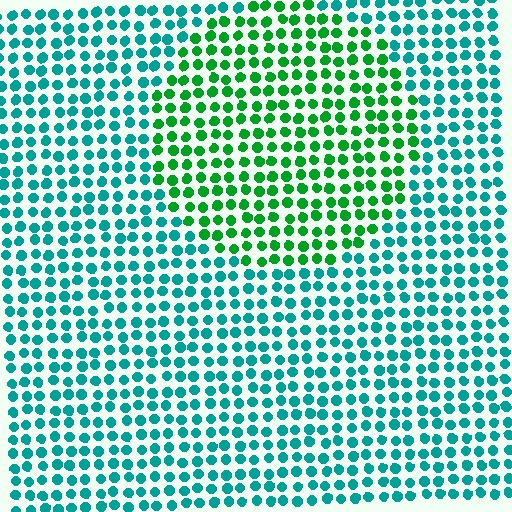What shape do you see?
I see a circle.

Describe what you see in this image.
The image is filled with small teal elements in a uniform arrangement. A circle-shaped region is visible where the elements are tinted to a slightly different hue, forming a subtle color boundary.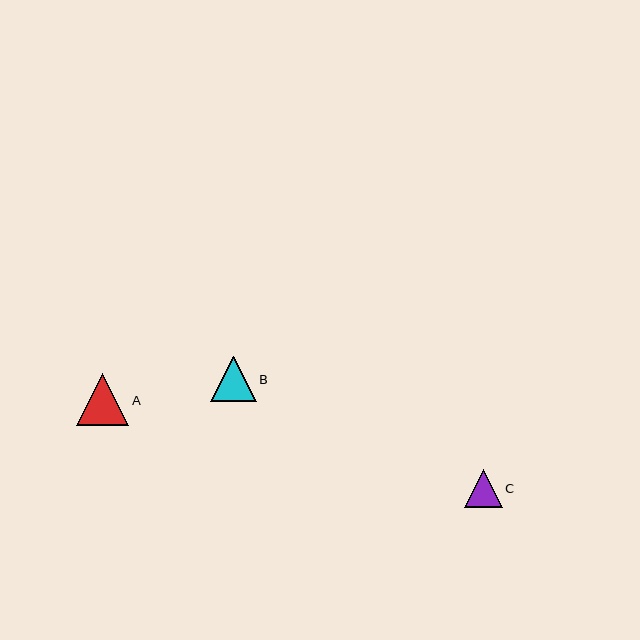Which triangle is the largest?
Triangle A is the largest with a size of approximately 52 pixels.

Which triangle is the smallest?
Triangle C is the smallest with a size of approximately 38 pixels.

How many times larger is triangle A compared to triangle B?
Triangle A is approximately 1.1 times the size of triangle B.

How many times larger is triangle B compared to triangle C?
Triangle B is approximately 1.2 times the size of triangle C.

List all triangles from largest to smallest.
From largest to smallest: A, B, C.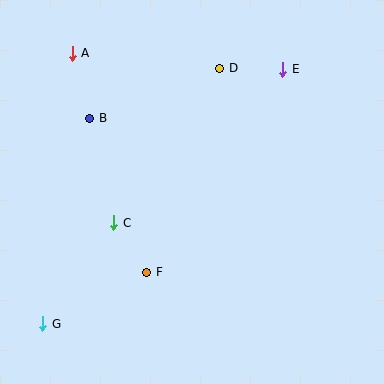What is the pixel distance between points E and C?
The distance between E and C is 228 pixels.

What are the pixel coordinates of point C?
Point C is at (114, 223).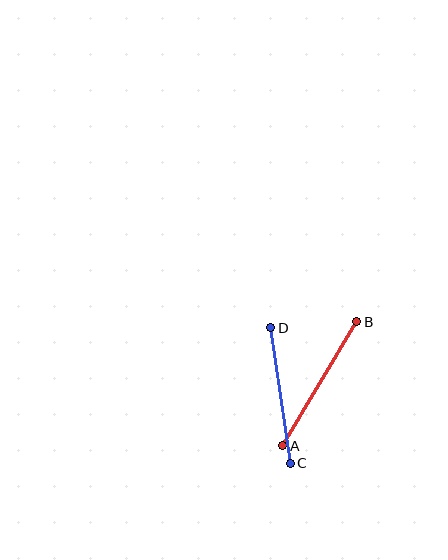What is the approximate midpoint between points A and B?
The midpoint is at approximately (320, 384) pixels.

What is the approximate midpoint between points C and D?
The midpoint is at approximately (281, 395) pixels.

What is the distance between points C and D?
The distance is approximately 137 pixels.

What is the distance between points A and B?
The distance is approximately 145 pixels.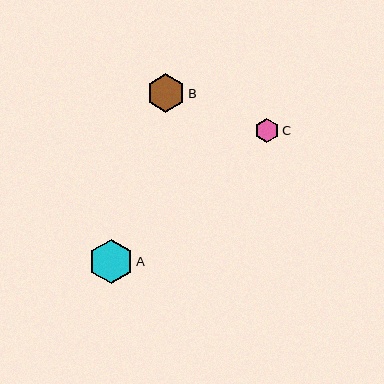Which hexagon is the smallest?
Hexagon C is the smallest with a size of approximately 24 pixels.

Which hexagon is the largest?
Hexagon A is the largest with a size of approximately 45 pixels.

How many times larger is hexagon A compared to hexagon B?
Hexagon A is approximately 1.2 times the size of hexagon B.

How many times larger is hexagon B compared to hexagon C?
Hexagon B is approximately 1.6 times the size of hexagon C.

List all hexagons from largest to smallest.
From largest to smallest: A, B, C.